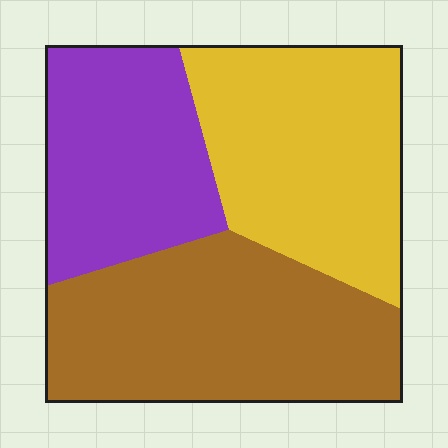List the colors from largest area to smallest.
From largest to smallest: brown, yellow, purple.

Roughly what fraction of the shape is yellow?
Yellow takes up about one third (1/3) of the shape.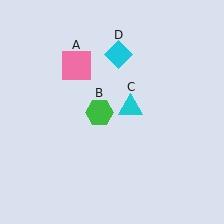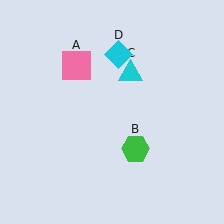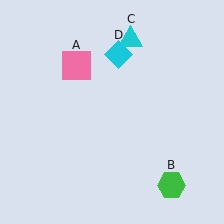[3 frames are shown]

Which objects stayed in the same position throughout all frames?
Pink square (object A) and cyan diamond (object D) remained stationary.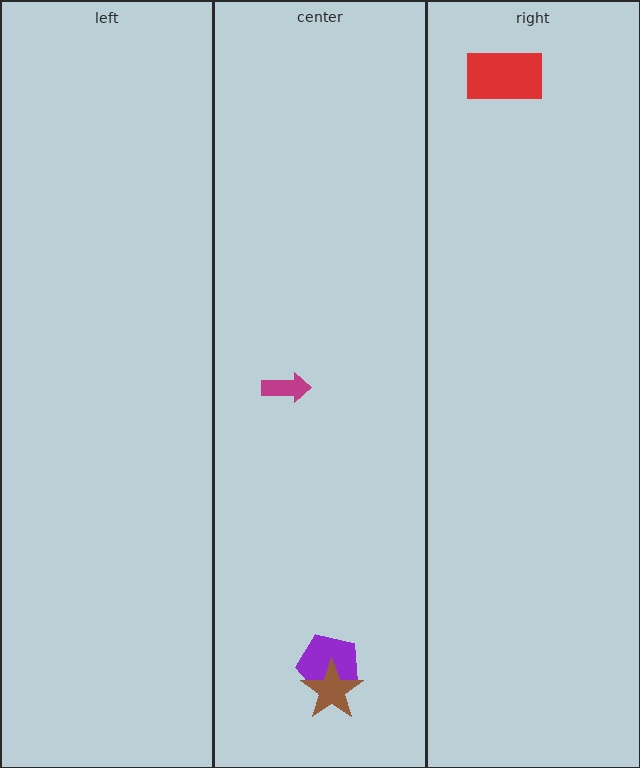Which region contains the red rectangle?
The right region.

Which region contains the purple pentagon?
The center region.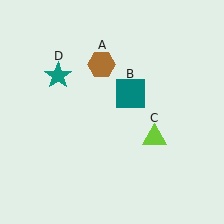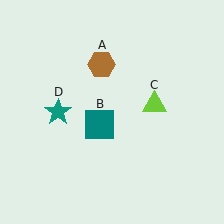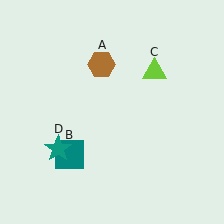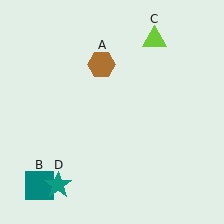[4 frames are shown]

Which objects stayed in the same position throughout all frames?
Brown hexagon (object A) remained stationary.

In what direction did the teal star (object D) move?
The teal star (object D) moved down.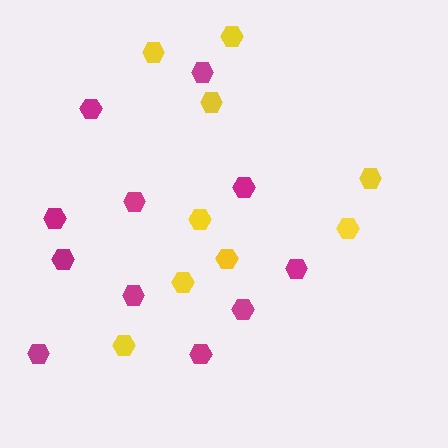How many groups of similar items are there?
There are 2 groups: one group of yellow hexagons (9) and one group of magenta hexagons (11).